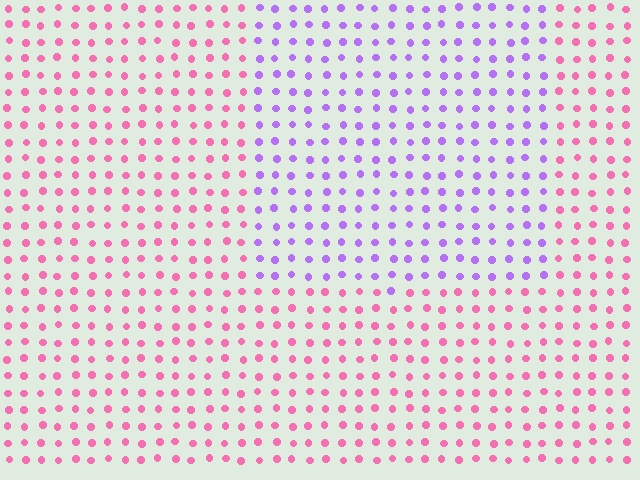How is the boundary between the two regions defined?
The boundary is defined purely by a slight shift in hue (about 58 degrees). Spacing, size, and orientation are identical on both sides.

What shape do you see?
I see a rectangle.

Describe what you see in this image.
The image is filled with small pink elements in a uniform arrangement. A rectangle-shaped region is visible where the elements are tinted to a slightly different hue, forming a subtle color boundary.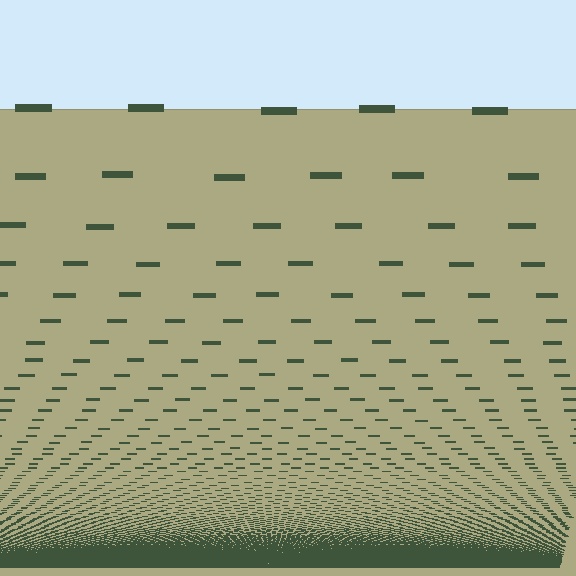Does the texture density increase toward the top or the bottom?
Density increases toward the bottom.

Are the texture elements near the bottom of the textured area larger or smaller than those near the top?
Smaller. The gradient is inverted — elements near the bottom are smaller and denser.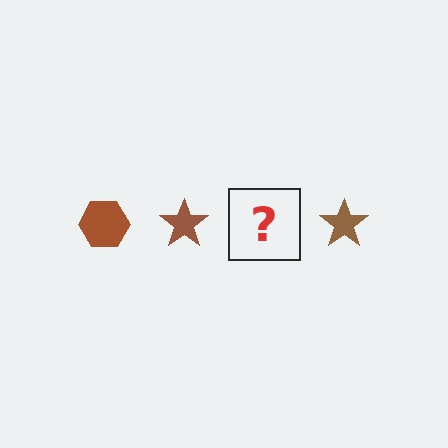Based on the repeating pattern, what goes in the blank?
The blank should be a brown hexagon.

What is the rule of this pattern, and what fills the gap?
The rule is that the pattern cycles through hexagon, star shapes in brown. The gap should be filled with a brown hexagon.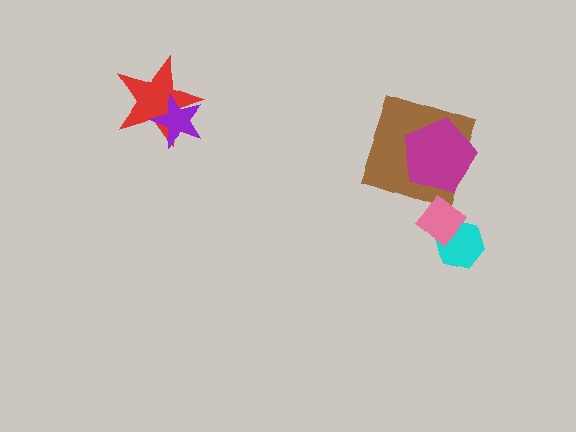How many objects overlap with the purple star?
1 object overlaps with the purple star.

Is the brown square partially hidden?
Yes, it is partially covered by another shape.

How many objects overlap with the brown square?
1 object overlaps with the brown square.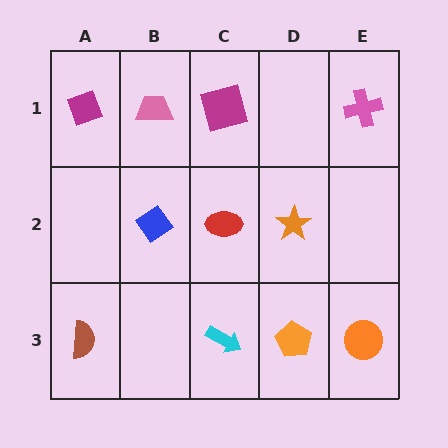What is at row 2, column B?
A blue diamond.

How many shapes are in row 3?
4 shapes.